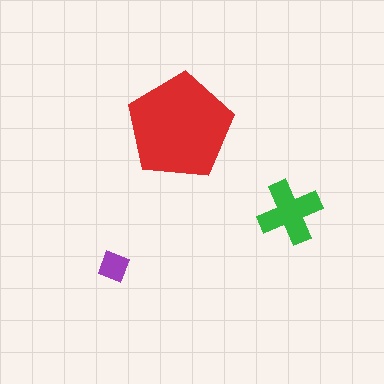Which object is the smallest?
The purple diamond.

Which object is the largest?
The red pentagon.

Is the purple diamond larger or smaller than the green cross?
Smaller.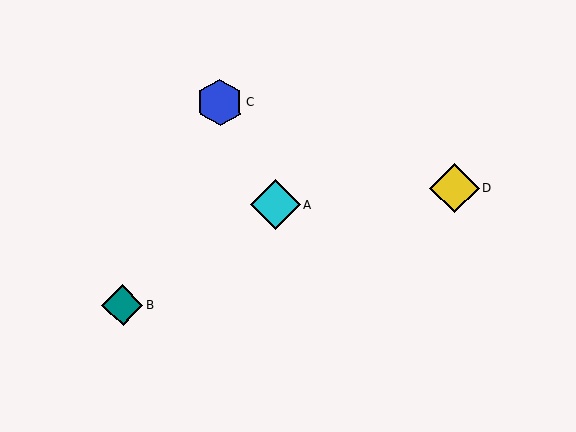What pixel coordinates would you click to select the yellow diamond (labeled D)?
Click at (454, 188) to select the yellow diamond D.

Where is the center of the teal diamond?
The center of the teal diamond is at (123, 305).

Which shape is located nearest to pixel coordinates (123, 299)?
The teal diamond (labeled B) at (123, 305) is nearest to that location.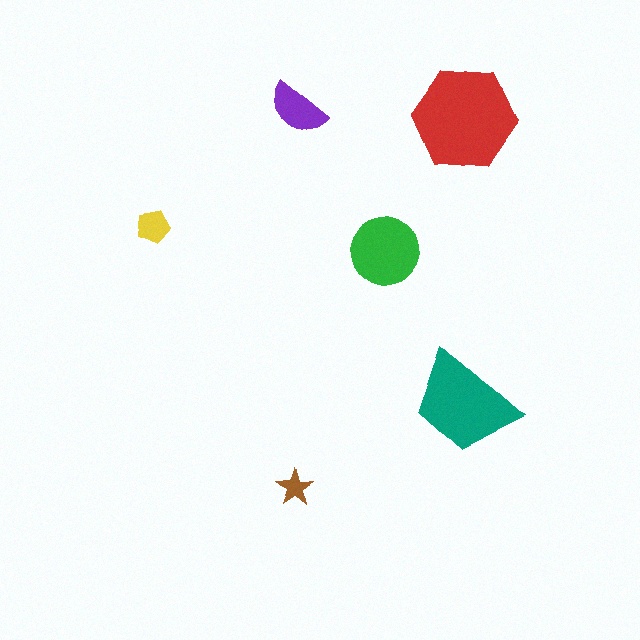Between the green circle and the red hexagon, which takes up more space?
The red hexagon.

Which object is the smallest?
The brown star.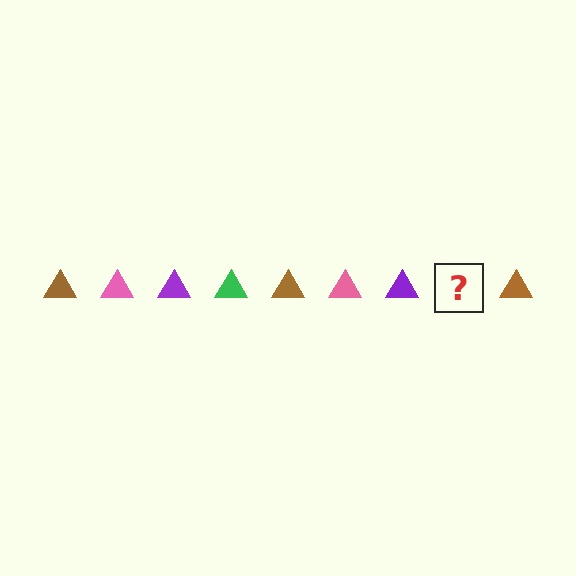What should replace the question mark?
The question mark should be replaced with a green triangle.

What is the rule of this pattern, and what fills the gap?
The rule is that the pattern cycles through brown, pink, purple, green triangles. The gap should be filled with a green triangle.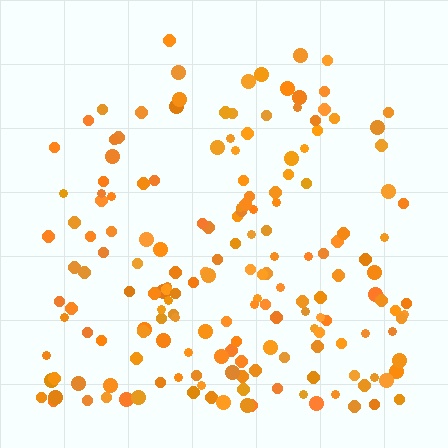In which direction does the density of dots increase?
From top to bottom, with the bottom side densest.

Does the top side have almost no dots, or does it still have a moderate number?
Still a moderate number, just noticeably fewer than the bottom.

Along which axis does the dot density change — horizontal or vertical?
Vertical.